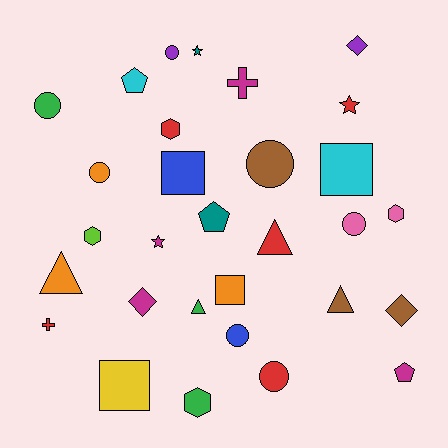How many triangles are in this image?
There are 4 triangles.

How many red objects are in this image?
There are 5 red objects.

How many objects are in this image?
There are 30 objects.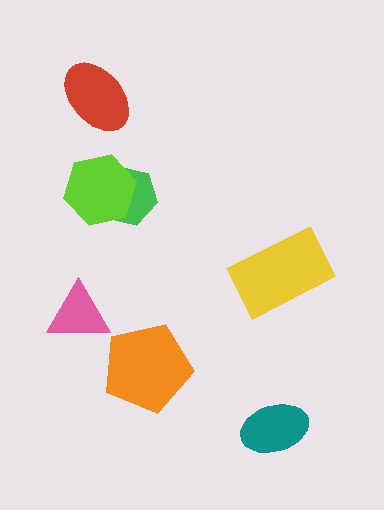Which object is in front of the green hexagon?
The lime hexagon is in front of the green hexagon.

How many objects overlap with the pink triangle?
0 objects overlap with the pink triangle.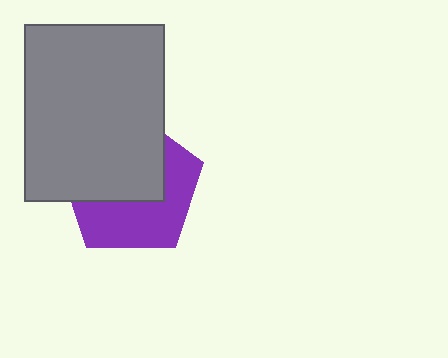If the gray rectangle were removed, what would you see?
You would see the complete purple pentagon.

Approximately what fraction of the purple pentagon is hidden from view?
Roughly 52% of the purple pentagon is hidden behind the gray rectangle.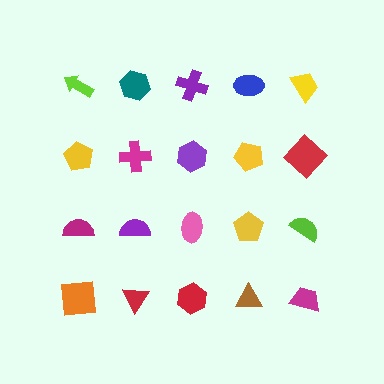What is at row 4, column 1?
An orange square.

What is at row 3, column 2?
A purple semicircle.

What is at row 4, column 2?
A red triangle.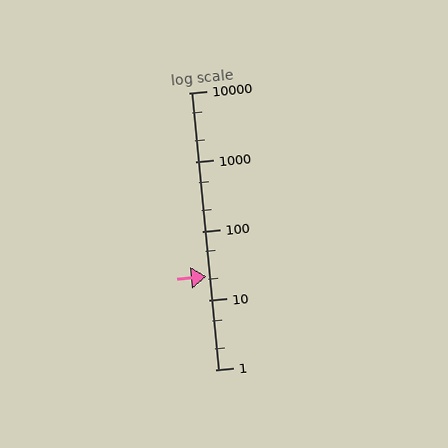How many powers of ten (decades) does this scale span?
The scale spans 4 decades, from 1 to 10000.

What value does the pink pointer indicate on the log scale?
The pointer indicates approximately 22.